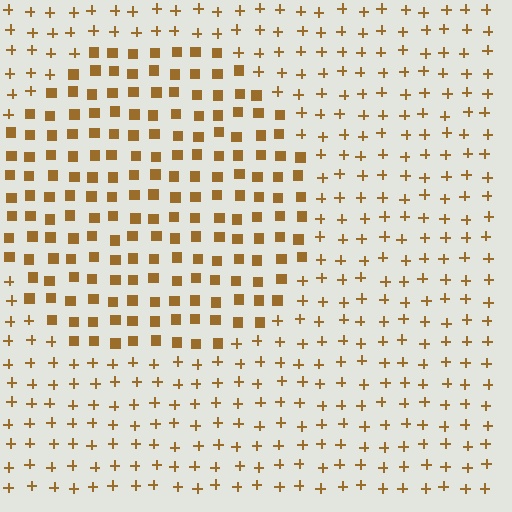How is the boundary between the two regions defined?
The boundary is defined by a change in element shape: squares inside vs. plus signs outside. All elements share the same color and spacing.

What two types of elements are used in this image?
The image uses squares inside the circle region and plus signs outside it.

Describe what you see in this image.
The image is filled with small brown elements arranged in a uniform grid. A circle-shaped region contains squares, while the surrounding area contains plus signs. The boundary is defined purely by the change in element shape.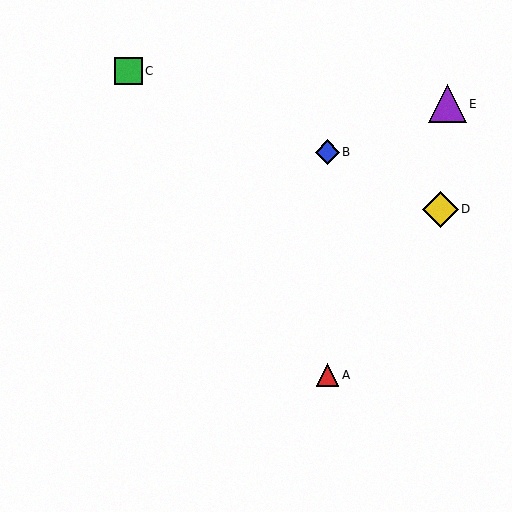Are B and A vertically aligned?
Yes, both are at x≈327.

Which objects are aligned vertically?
Objects A, B are aligned vertically.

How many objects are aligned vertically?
2 objects (A, B) are aligned vertically.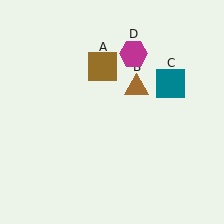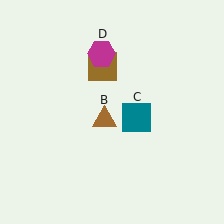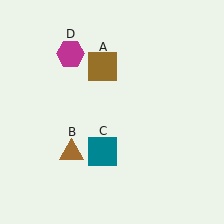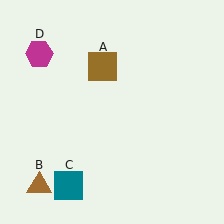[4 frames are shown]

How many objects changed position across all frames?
3 objects changed position: brown triangle (object B), teal square (object C), magenta hexagon (object D).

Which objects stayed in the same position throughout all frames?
Brown square (object A) remained stationary.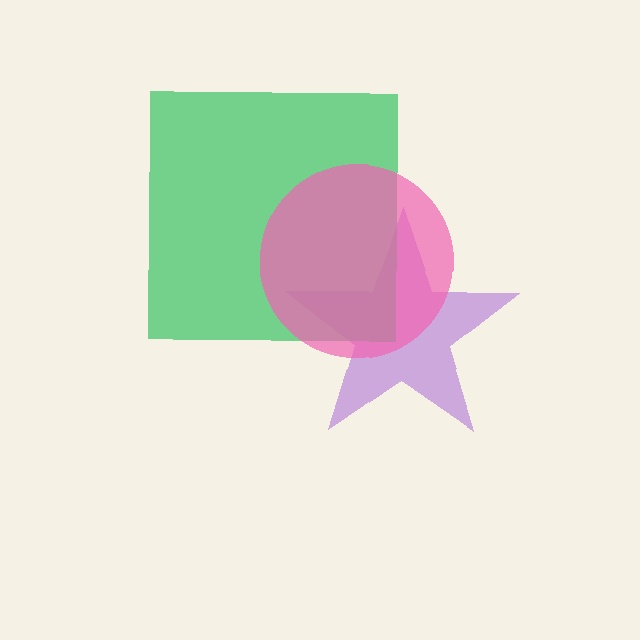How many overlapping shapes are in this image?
There are 3 overlapping shapes in the image.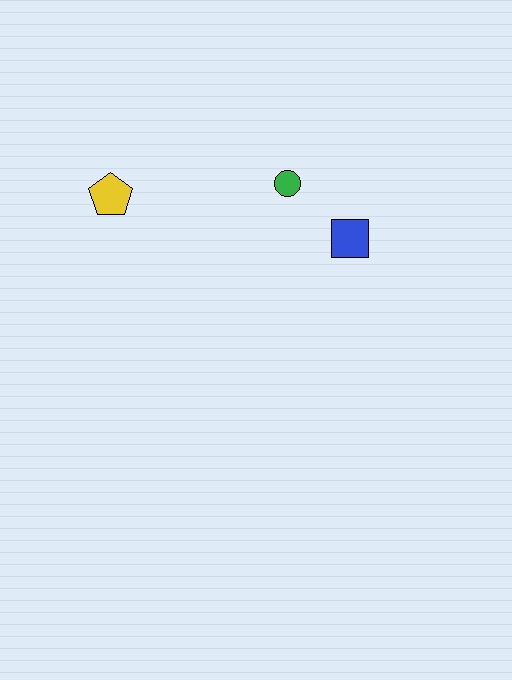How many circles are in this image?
There is 1 circle.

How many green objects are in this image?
There is 1 green object.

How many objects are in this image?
There are 3 objects.